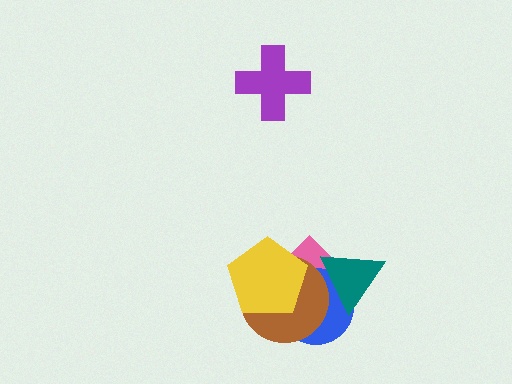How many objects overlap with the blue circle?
4 objects overlap with the blue circle.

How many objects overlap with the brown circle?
4 objects overlap with the brown circle.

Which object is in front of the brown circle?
The yellow pentagon is in front of the brown circle.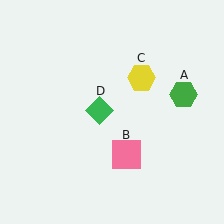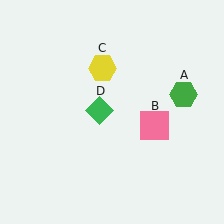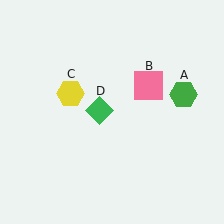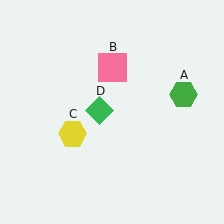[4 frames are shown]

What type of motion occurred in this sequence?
The pink square (object B), yellow hexagon (object C) rotated counterclockwise around the center of the scene.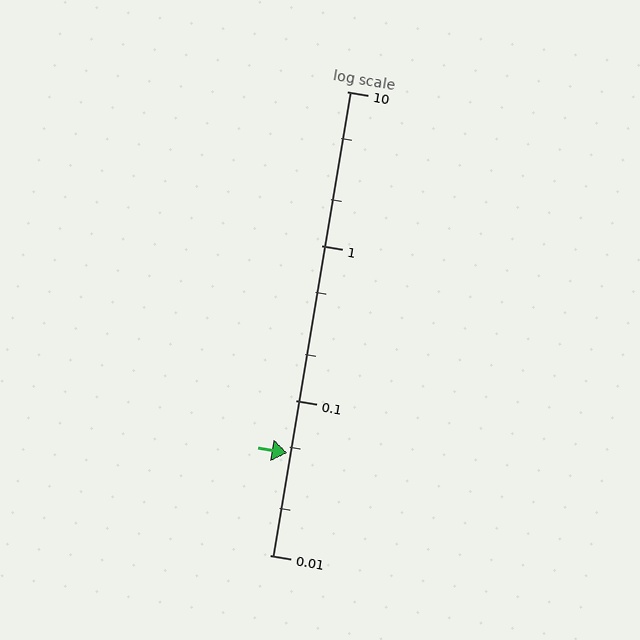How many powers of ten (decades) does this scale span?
The scale spans 3 decades, from 0.01 to 10.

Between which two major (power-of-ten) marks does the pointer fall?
The pointer is between 0.01 and 0.1.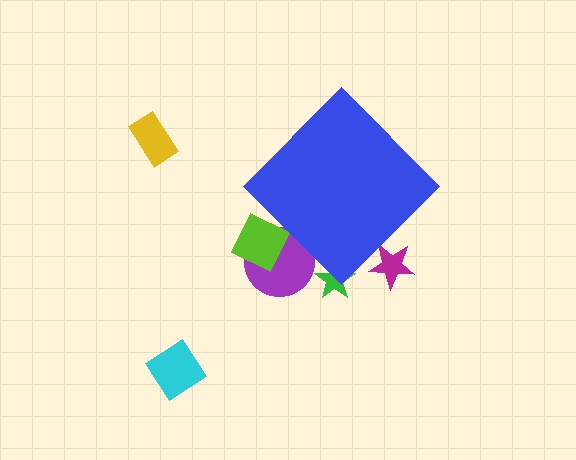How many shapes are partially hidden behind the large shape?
4 shapes are partially hidden.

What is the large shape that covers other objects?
A blue diamond.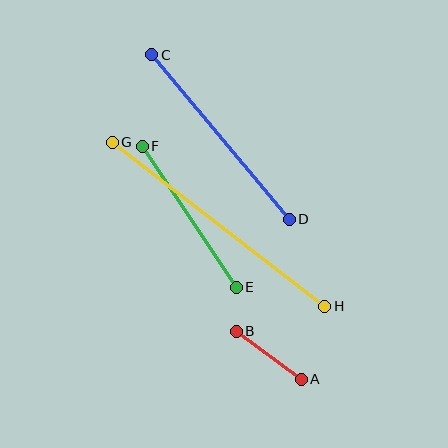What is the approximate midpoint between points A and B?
The midpoint is at approximately (269, 355) pixels.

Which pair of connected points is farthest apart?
Points G and H are farthest apart.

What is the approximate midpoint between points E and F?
The midpoint is at approximately (189, 217) pixels.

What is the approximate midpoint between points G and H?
The midpoint is at approximately (218, 224) pixels.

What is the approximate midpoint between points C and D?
The midpoint is at approximately (220, 137) pixels.